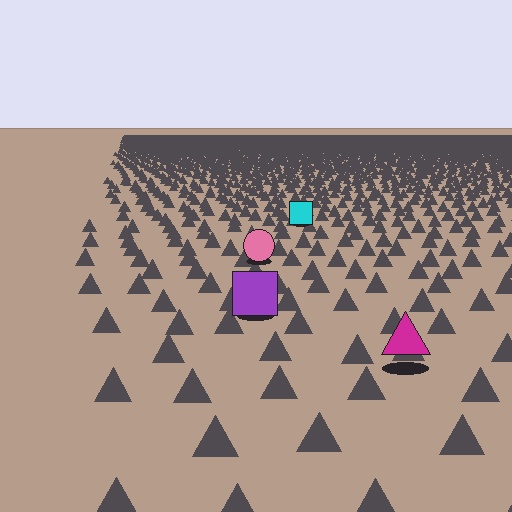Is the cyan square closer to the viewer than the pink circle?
No. The pink circle is closer — you can tell from the texture gradient: the ground texture is coarser near it.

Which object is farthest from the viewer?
The cyan square is farthest from the viewer. It appears smaller and the ground texture around it is denser.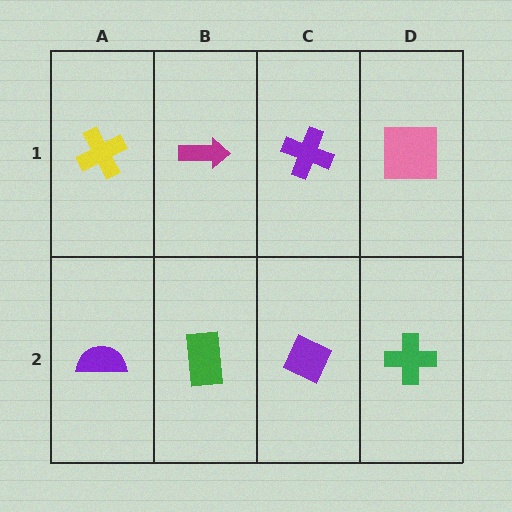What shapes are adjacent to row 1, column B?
A green rectangle (row 2, column B), a yellow cross (row 1, column A), a purple cross (row 1, column C).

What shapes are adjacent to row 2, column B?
A magenta arrow (row 1, column B), a purple semicircle (row 2, column A), a purple diamond (row 2, column C).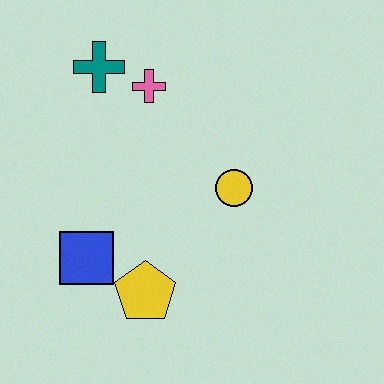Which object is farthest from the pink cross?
The yellow pentagon is farthest from the pink cross.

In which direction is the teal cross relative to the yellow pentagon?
The teal cross is above the yellow pentagon.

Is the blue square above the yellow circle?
No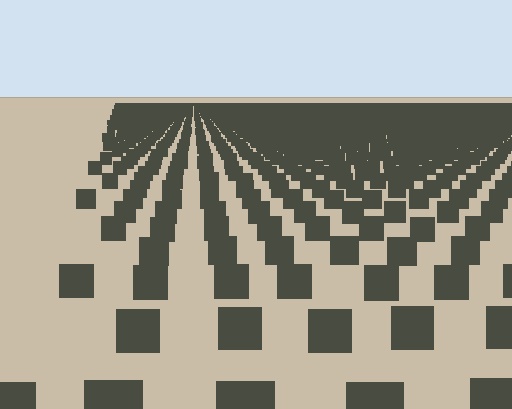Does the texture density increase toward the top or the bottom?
Density increases toward the top.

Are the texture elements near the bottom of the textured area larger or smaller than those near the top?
Larger. Near the bottom, elements are closer to the viewer and appear at a bigger on-screen size.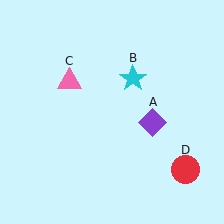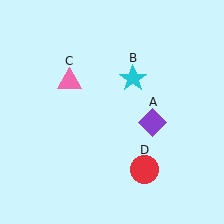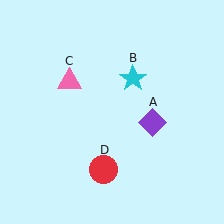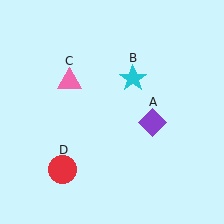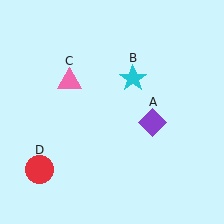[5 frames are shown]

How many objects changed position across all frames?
1 object changed position: red circle (object D).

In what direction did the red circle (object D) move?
The red circle (object D) moved left.